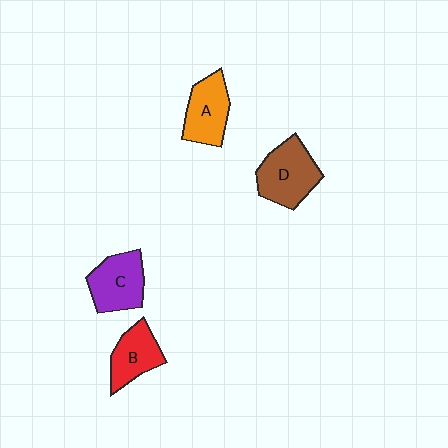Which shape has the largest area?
Shape D (brown).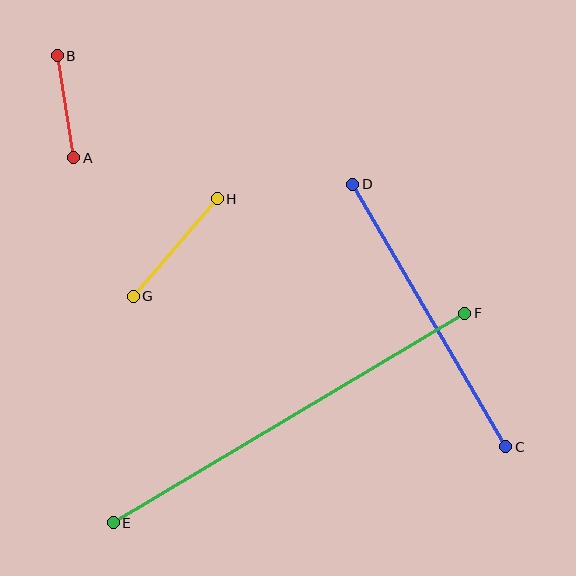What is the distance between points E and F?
The distance is approximately 409 pixels.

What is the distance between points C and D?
The distance is approximately 304 pixels.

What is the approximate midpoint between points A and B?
The midpoint is at approximately (65, 107) pixels.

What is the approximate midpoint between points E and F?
The midpoint is at approximately (289, 418) pixels.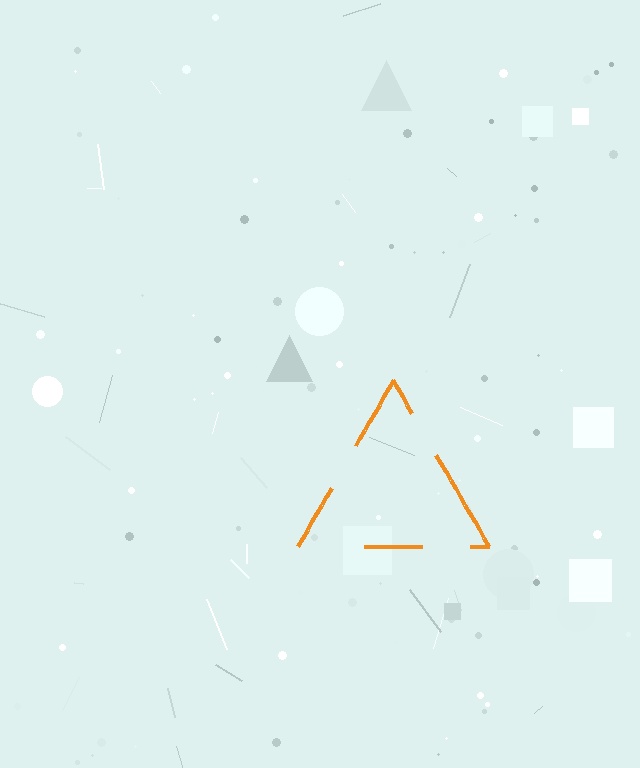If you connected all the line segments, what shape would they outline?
They would outline a triangle.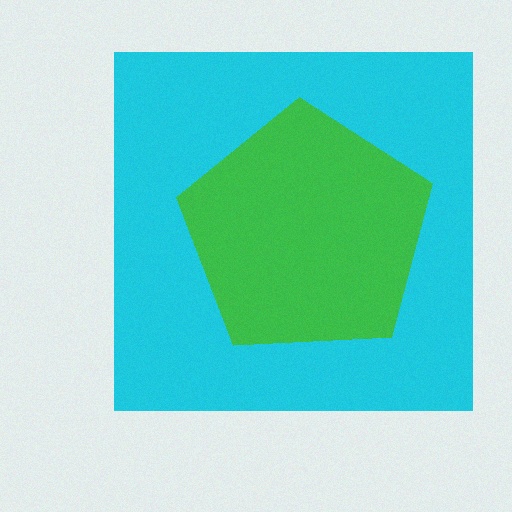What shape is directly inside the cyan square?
The green pentagon.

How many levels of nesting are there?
2.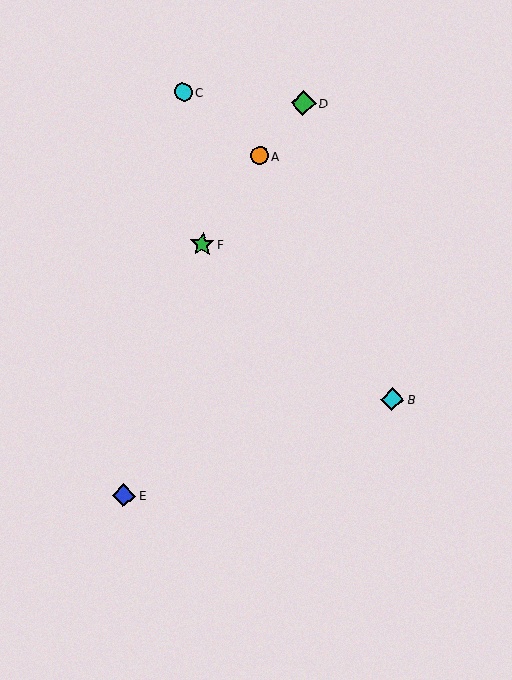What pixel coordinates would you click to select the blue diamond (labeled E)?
Click at (124, 496) to select the blue diamond E.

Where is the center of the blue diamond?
The center of the blue diamond is at (124, 496).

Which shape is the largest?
The green diamond (labeled D) is the largest.